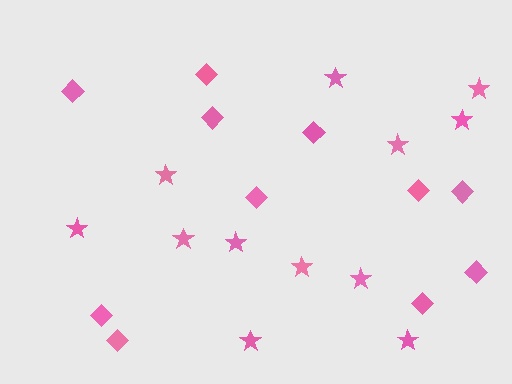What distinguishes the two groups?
There are 2 groups: one group of diamonds (11) and one group of stars (12).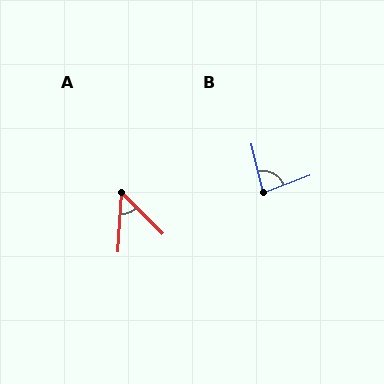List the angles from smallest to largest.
A (48°), B (82°).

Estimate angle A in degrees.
Approximately 48 degrees.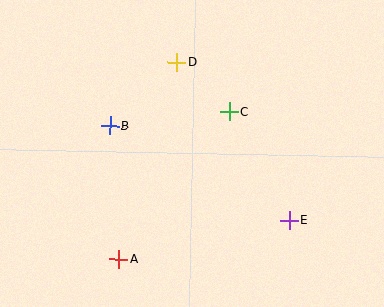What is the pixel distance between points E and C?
The distance between E and C is 124 pixels.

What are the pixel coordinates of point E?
Point E is at (289, 220).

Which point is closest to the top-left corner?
Point B is closest to the top-left corner.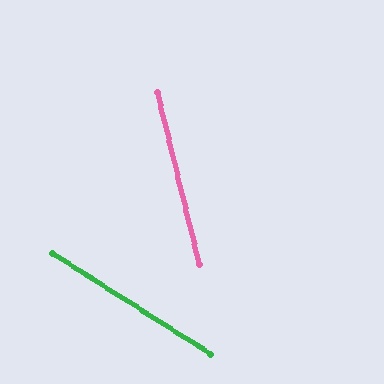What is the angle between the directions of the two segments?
Approximately 44 degrees.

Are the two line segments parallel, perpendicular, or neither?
Neither parallel nor perpendicular — they differ by about 44°.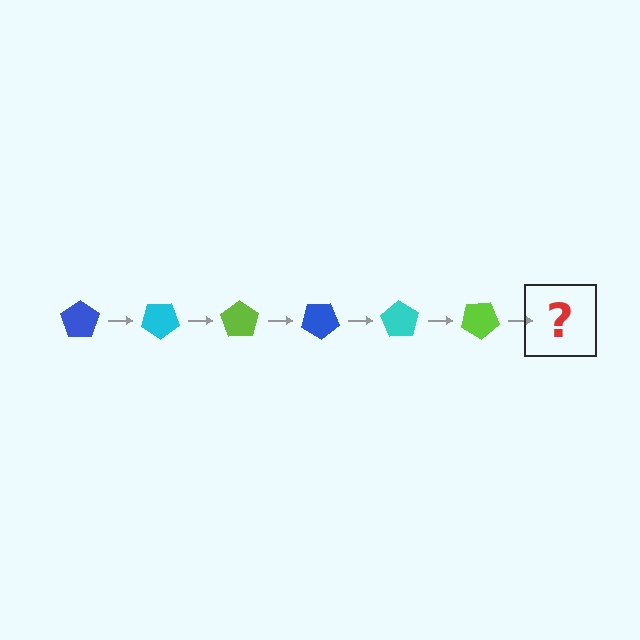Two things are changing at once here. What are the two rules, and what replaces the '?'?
The two rules are that it rotates 35 degrees each step and the color cycles through blue, cyan, and lime. The '?' should be a blue pentagon, rotated 210 degrees from the start.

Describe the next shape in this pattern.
It should be a blue pentagon, rotated 210 degrees from the start.